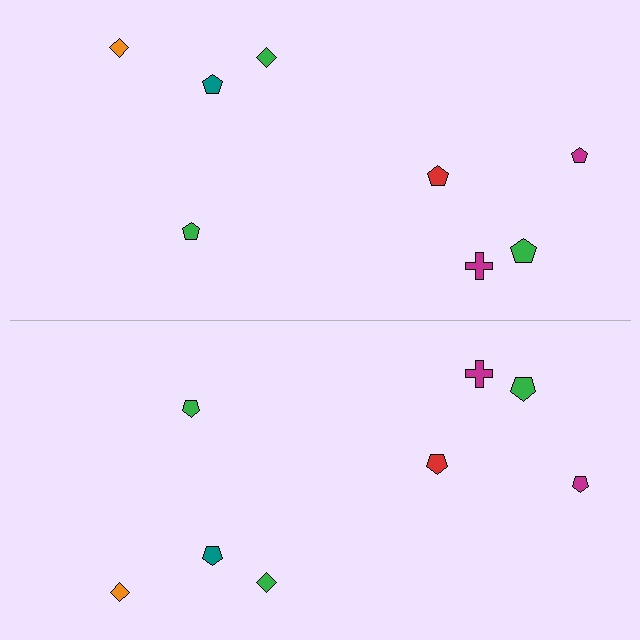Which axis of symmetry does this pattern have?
The pattern has a horizontal axis of symmetry running through the center of the image.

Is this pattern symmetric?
Yes, this pattern has bilateral (reflection) symmetry.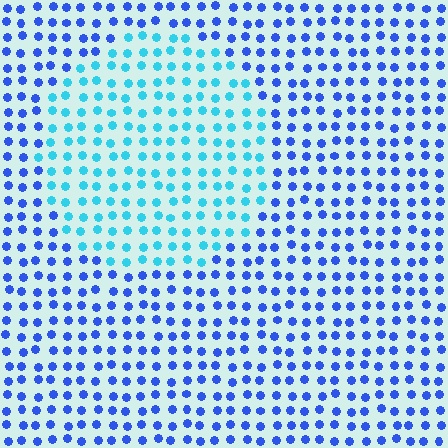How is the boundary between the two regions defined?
The boundary is defined purely by a slight shift in hue (about 40 degrees). Spacing, size, and orientation are identical on both sides.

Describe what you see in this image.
The image is filled with small blue elements in a uniform arrangement. A circle-shaped region is visible where the elements are tinted to a slightly different hue, forming a subtle color boundary.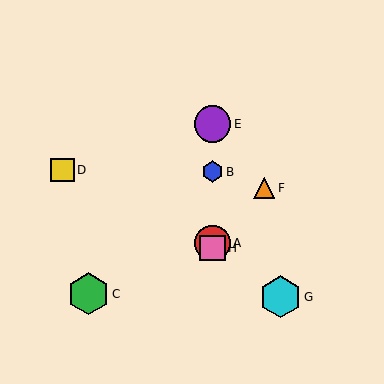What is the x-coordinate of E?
Object E is at x≈212.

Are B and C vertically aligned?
No, B is at x≈212 and C is at x≈88.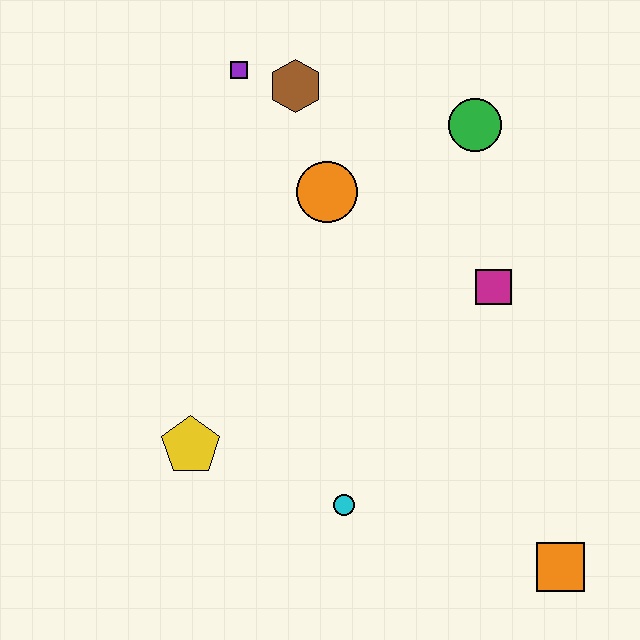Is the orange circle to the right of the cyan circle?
No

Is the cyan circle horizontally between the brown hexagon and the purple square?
No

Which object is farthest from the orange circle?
The orange square is farthest from the orange circle.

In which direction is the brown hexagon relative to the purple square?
The brown hexagon is to the right of the purple square.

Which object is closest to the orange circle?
The brown hexagon is closest to the orange circle.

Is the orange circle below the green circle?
Yes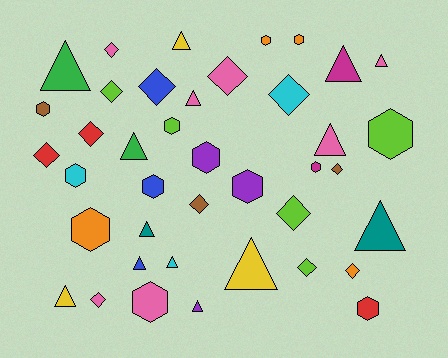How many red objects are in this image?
There are 3 red objects.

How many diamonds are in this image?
There are 13 diamonds.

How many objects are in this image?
There are 40 objects.